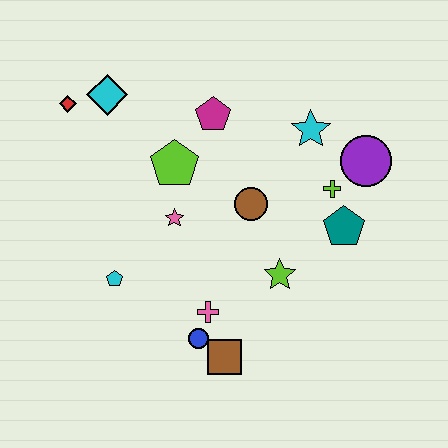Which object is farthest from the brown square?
The red diamond is farthest from the brown square.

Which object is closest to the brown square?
The blue circle is closest to the brown square.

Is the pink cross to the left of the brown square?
Yes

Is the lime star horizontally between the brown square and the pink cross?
No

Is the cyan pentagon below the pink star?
Yes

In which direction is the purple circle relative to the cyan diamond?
The purple circle is to the right of the cyan diamond.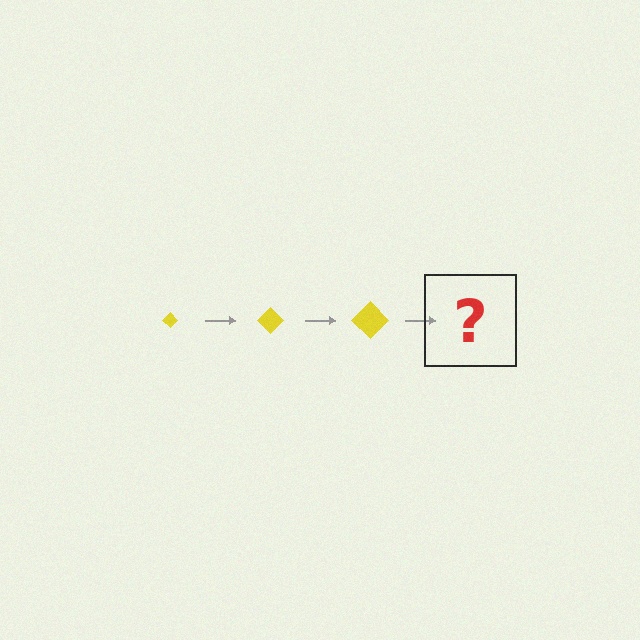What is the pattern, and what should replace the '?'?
The pattern is that the diamond gets progressively larger each step. The '?' should be a yellow diamond, larger than the previous one.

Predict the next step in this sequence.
The next step is a yellow diamond, larger than the previous one.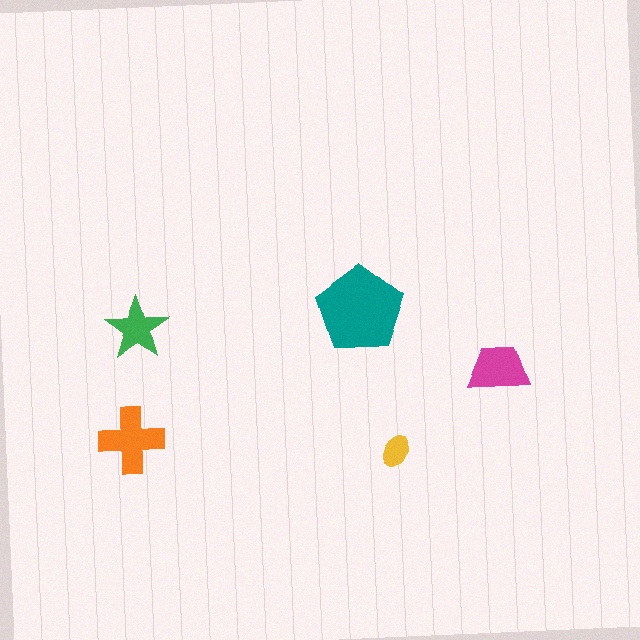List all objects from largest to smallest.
The teal pentagon, the orange cross, the magenta trapezoid, the green star, the yellow ellipse.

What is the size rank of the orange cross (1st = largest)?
2nd.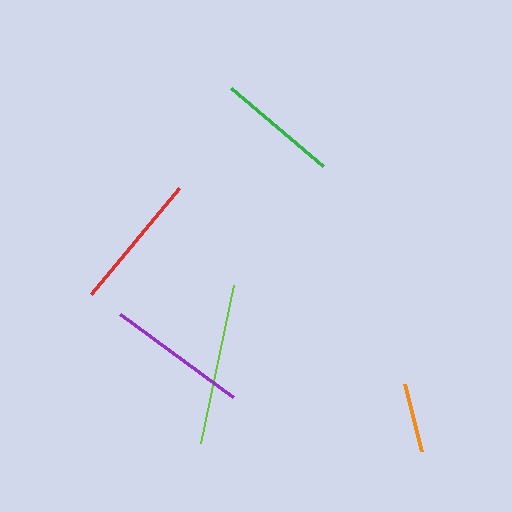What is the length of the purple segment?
The purple segment is approximately 140 pixels long.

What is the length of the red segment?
The red segment is approximately 138 pixels long.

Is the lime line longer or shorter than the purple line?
The lime line is longer than the purple line.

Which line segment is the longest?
The lime line is the longest at approximately 162 pixels.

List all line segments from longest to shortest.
From longest to shortest: lime, purple, red, green, orange.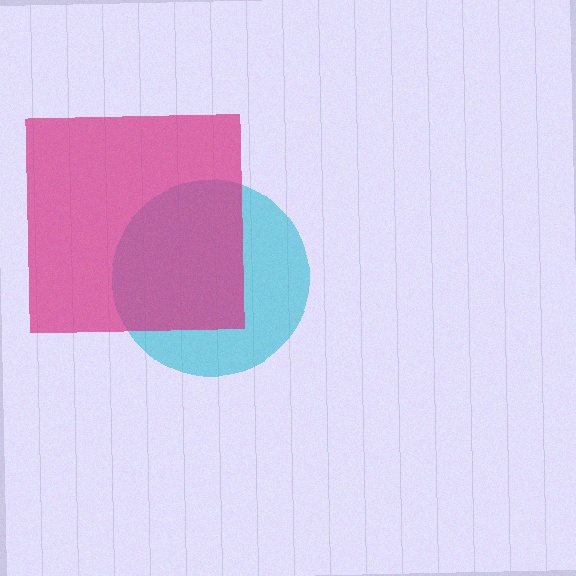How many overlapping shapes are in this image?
There are 2 overlapping shapes in the image.